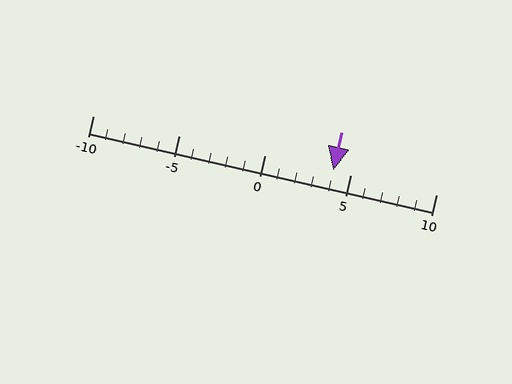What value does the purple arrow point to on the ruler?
The purple arrow points to approximately 4.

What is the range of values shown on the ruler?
The ruler shows values from -10 to 10.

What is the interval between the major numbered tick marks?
The major tick marks are spaced 5 units apart.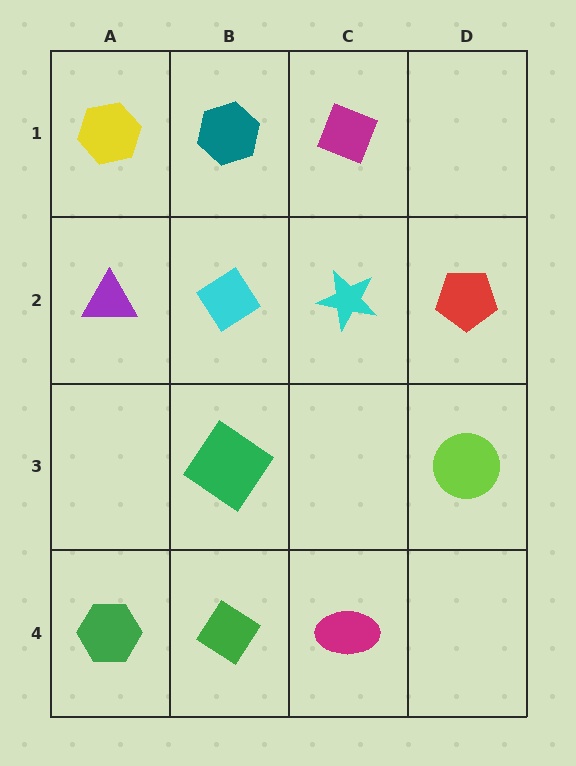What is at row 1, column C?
A magenta diamond.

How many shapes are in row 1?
3 shapes.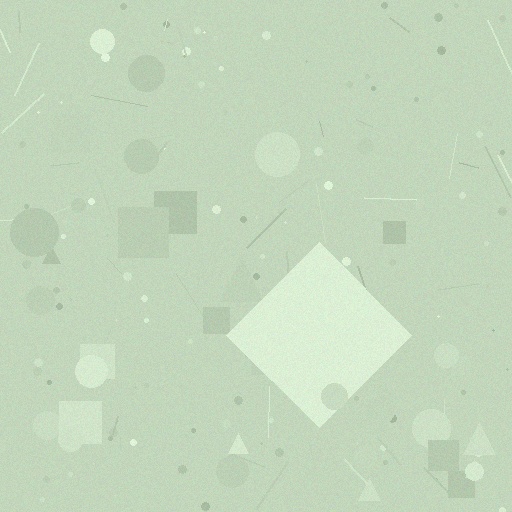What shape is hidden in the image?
A diamond is hidden in the image.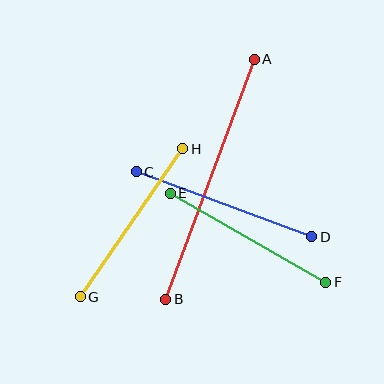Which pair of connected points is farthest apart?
Points A and B are farthest apart.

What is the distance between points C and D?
The distance is approximately 187 pixels.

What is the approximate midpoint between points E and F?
The midpoint is at approximately (248, 238) pixels.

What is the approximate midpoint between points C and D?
The midpoint is at approximately (224, 204) pixels.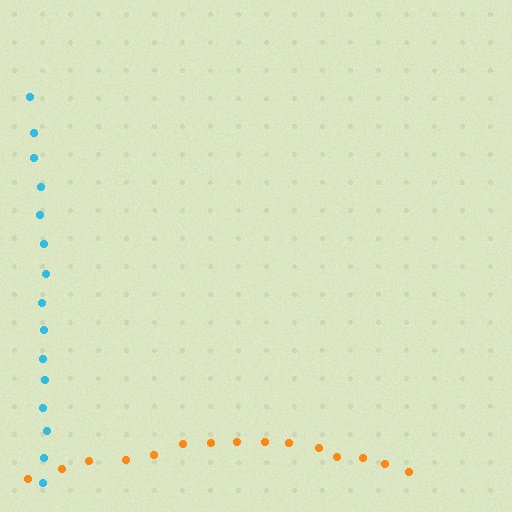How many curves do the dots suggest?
There are 2 distinct paths.